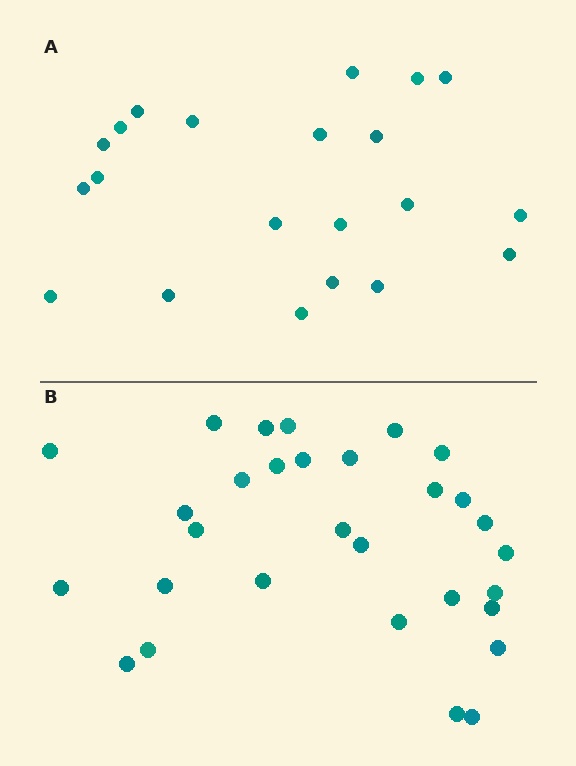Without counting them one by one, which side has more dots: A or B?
Region B (the bottom region) has more dots.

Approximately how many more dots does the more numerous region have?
Region B has roughly 8 or so more dots than region A.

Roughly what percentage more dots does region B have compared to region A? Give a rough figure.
About 45% more.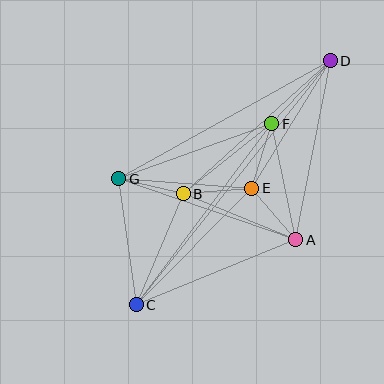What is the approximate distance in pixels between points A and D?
The distance between A and D is approximately 182 pixels.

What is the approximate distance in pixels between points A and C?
The distance between A and C is approximately 172 pixels.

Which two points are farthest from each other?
Points C and D are farthest from each other.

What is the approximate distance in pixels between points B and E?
The distance between B and E is approximately 69 pixels.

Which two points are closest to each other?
Points B and G are closest to each other.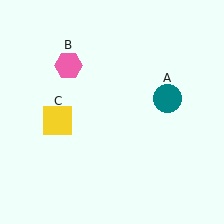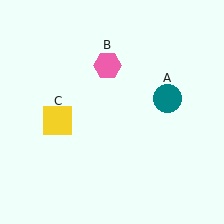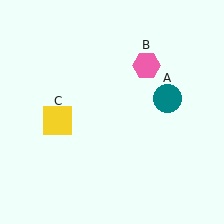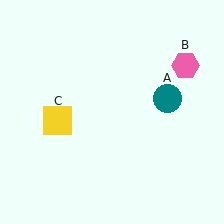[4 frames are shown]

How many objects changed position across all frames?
1 object changed position: pink hexagon (object B).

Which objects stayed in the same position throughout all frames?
Teal circle (object A) and yellow square (object C) remained stationary.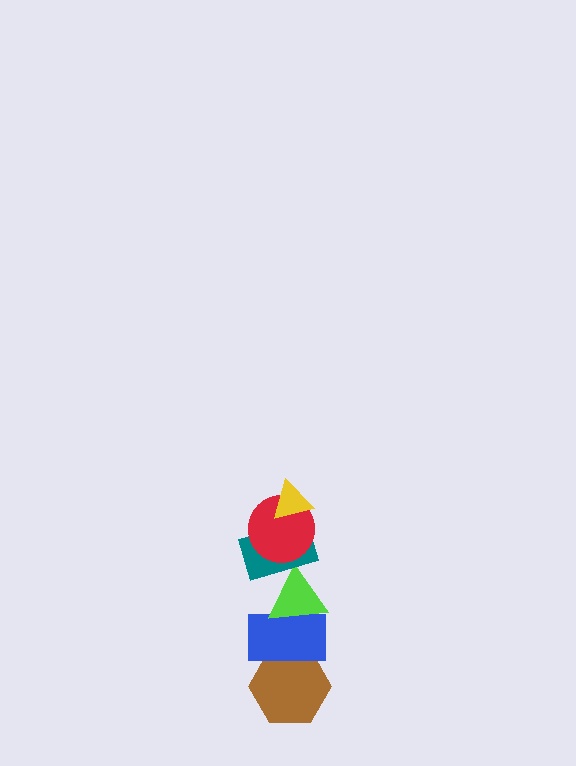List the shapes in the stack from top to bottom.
From top to bottom: the yellow triangle, the red circle, the teal rectangle, the lime triangle, the blue rectangle, the brown hexagon.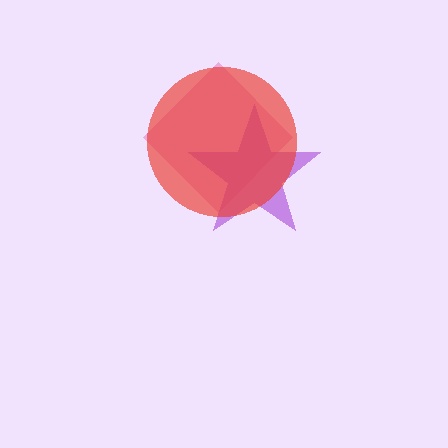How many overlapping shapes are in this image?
There are 3 overlapping shapes in the image.